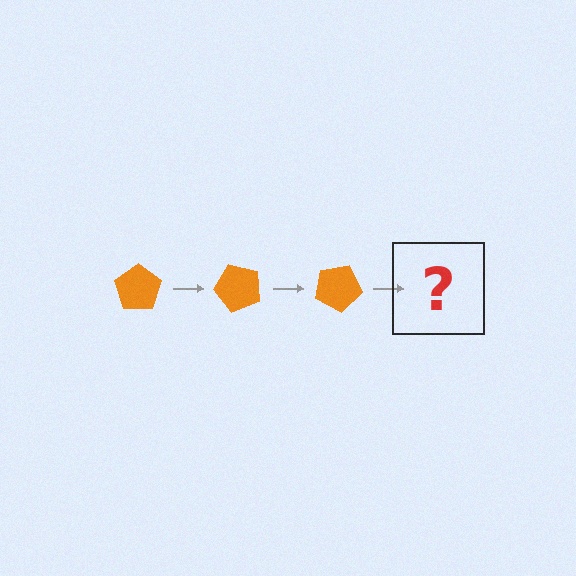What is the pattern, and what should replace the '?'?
The pattern is that the pentagon rotates 50 degrees each step. The '?' should be an orange pentagon rotated 150 degrees.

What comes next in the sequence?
The next element should be an orange pentagon rotated 150 degrees.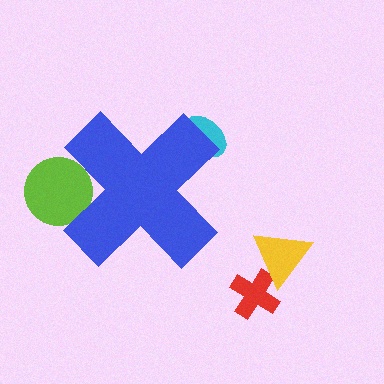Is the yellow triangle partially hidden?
No, the yellow triangle is fully visible.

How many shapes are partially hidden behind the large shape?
2 shapes are partially hidden.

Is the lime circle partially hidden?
Yes, the lime circle is partially hidden behind the blue cross.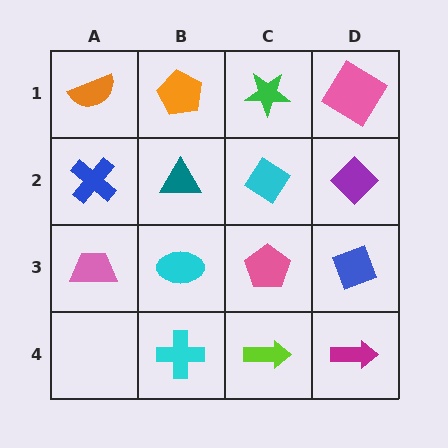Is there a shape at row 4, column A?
No, that cell is empty.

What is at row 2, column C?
A cyan diamond.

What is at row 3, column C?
A pink pentagon.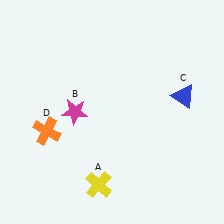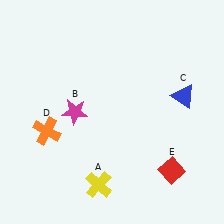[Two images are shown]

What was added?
A red diamond (E) was added in Image 2.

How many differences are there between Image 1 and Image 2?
There is 1 difference between the two images.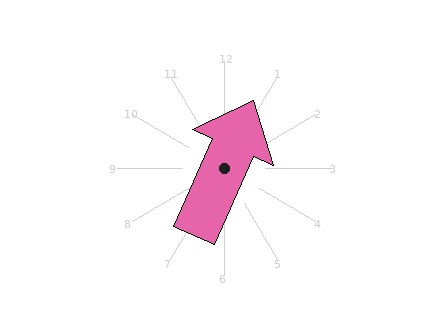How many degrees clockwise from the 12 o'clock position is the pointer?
Approximately 24 degrees.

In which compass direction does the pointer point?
Northeast.